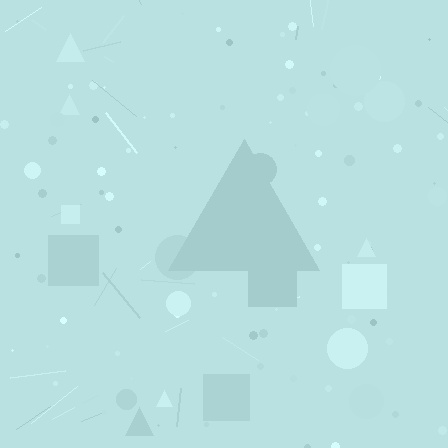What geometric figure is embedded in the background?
A triangle is embedded in the background.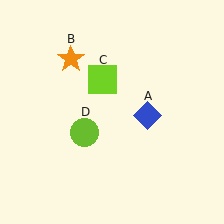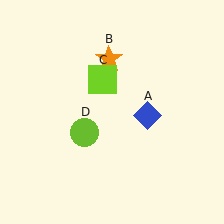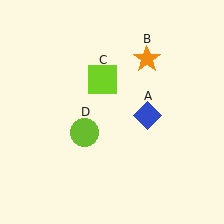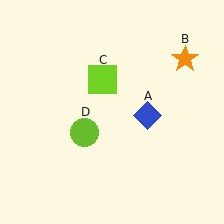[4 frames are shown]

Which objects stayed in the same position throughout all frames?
Blue diamond (object A) and lime square (object C) and lime circle (object D) remained stationary.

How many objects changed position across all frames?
1 object changed position: orange star (object B).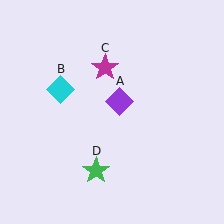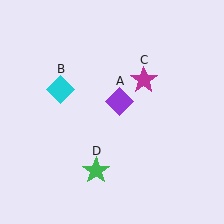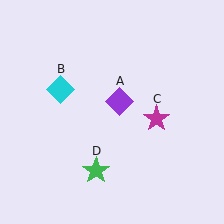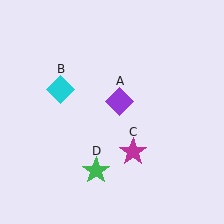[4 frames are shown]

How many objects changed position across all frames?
1 object changed position: magenta star (object C).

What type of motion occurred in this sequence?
The magenta star (object C) rotated clockwise around the center of the scene.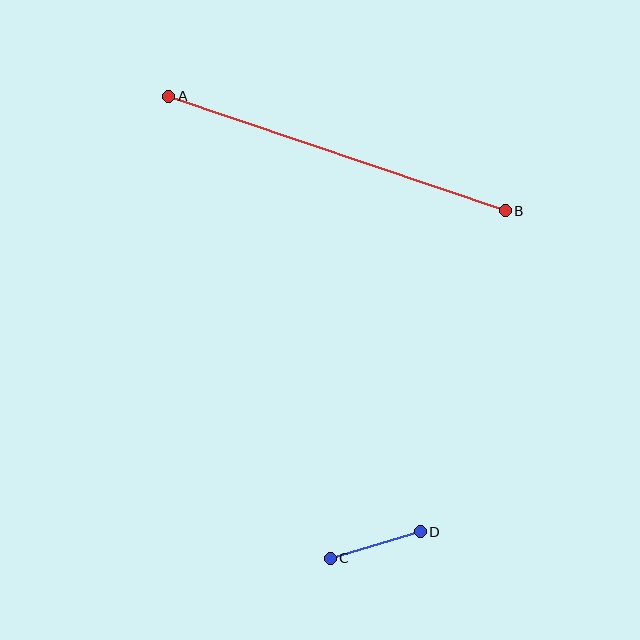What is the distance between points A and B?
The distance is approximately 355 pixels.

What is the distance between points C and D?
The distance is approximately 93 pixels.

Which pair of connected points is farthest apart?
Points A and B are farthest apart.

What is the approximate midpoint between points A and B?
The midpoint is at approximately (337, 154) pixels.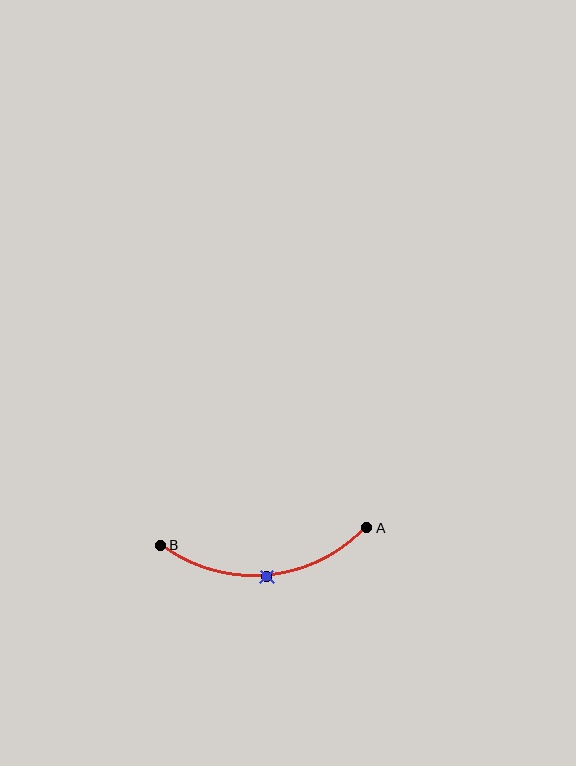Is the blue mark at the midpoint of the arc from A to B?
Yes. The blue mark lies on the arc at equal arc-length from both A and B — it is the arc midpoint.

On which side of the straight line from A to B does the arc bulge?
The arc bulges below the straight line connecting A and B.